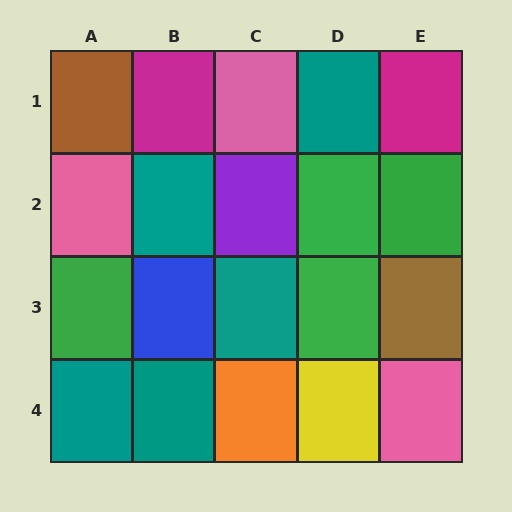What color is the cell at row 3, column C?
Teal.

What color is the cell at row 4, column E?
Pink.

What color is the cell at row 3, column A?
Green.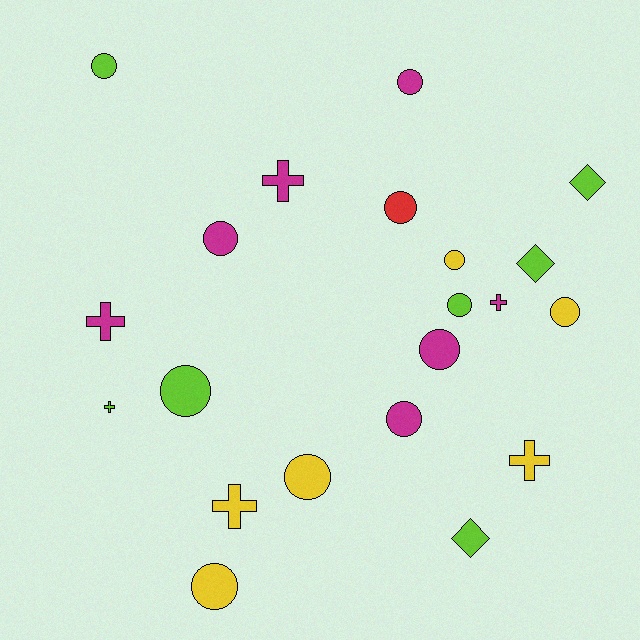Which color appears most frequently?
Magenta, with 7 objects.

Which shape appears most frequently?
Circle, with 12 objects.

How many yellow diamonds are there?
There are no yellow diamonds.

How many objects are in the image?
There are 21 objects.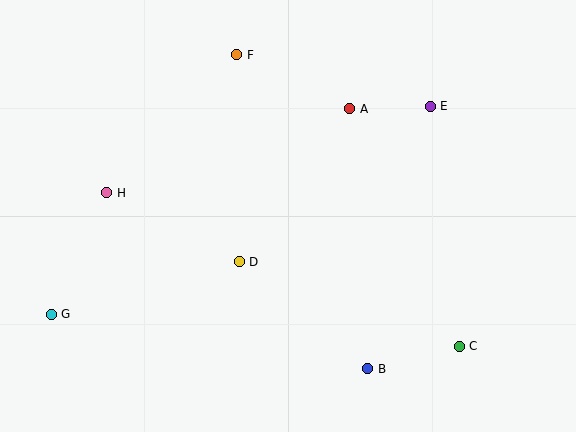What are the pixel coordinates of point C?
Point C is at (459, 346).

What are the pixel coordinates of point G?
Point G is at (51, 314).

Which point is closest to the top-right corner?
Point E is closest to the top-right corner.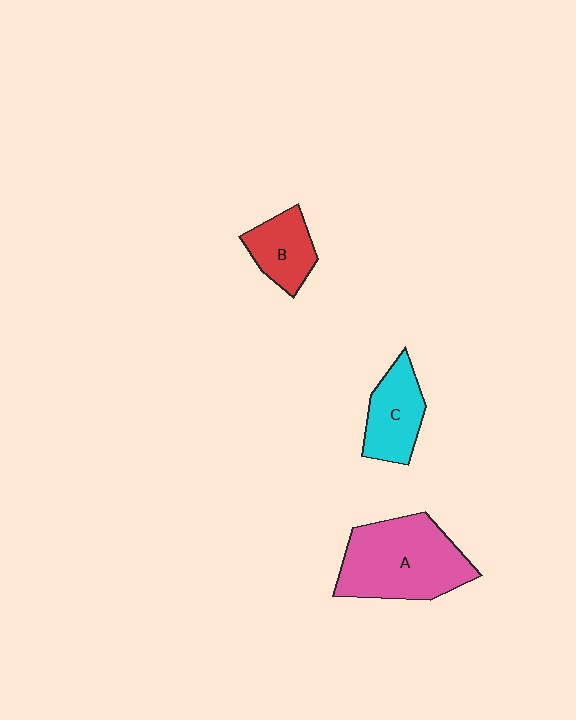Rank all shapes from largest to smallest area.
From largest to smallest: A (pink), C (cyan), B (red).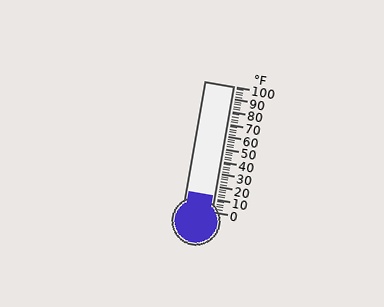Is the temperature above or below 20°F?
The temperature is below 20°F.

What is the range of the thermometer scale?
The thermometer scale ranges from 0°F to 100°F.